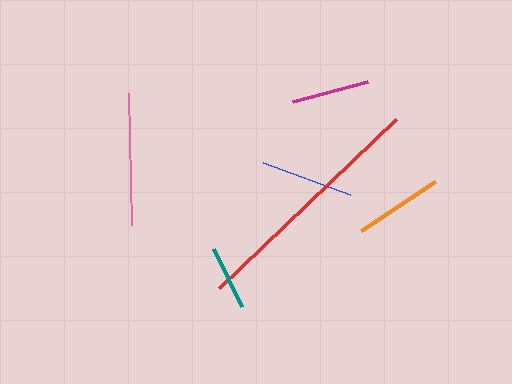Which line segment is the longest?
The red line is the longest at approximately 245 pixels.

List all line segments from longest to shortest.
From longest to shortest: red, pink, blue, orange, magenta, teal.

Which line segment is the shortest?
The teal line is the shortest at approximately 64 pixels.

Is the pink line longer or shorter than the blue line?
The pink line is longer than the blue line.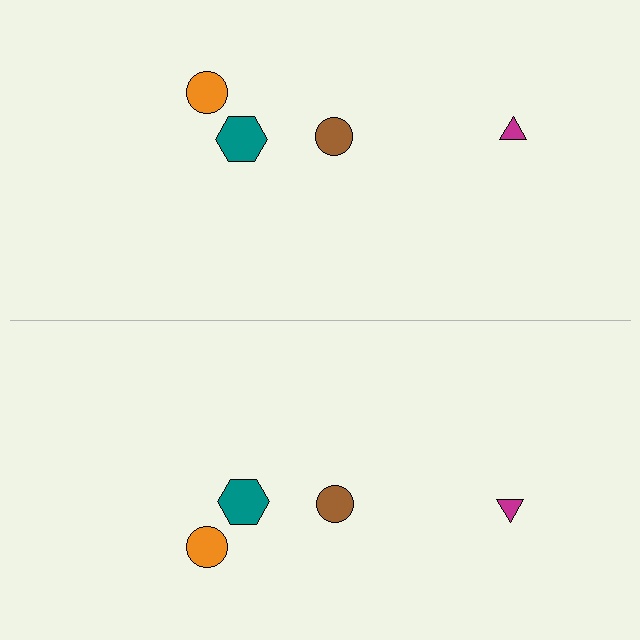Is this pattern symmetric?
Yes, this pattern has bilateral (reflection) symmetry.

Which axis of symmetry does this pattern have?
The pattern has a horizontal axis of symmetry running through the center of the image.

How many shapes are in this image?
There are 8 shapes in this image.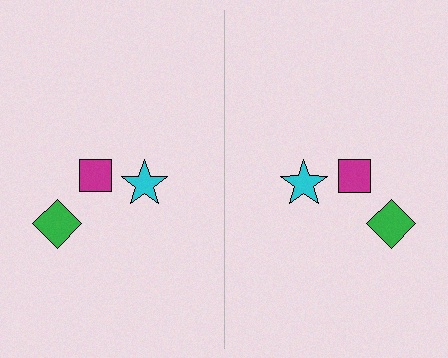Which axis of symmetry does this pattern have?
The pattern has a vertical axis of symmetry running through the center of the image.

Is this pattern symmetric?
Yes, this pattern has bilateral (reflection) symmetry.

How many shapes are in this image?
There are 6 shapes in this image.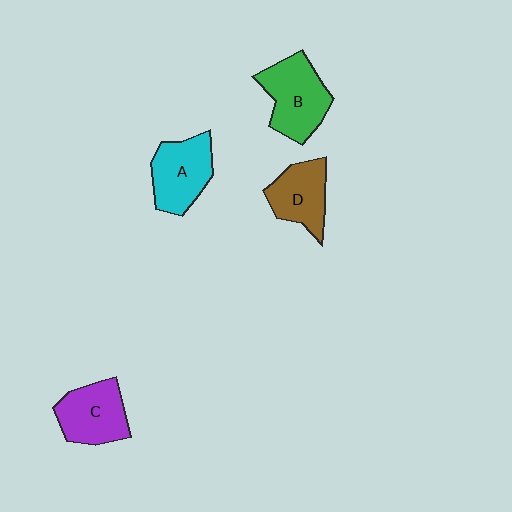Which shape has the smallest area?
Shape D (brown).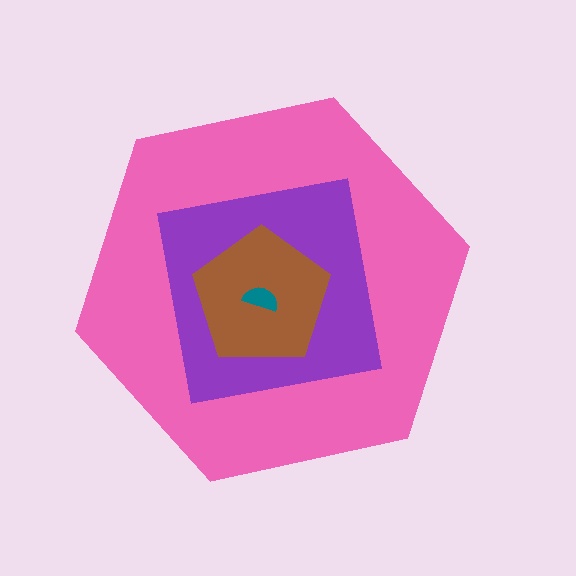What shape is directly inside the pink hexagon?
The purple square.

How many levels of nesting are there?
4.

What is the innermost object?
The teal semicircle.